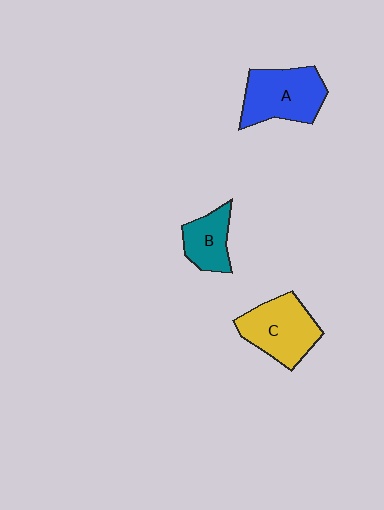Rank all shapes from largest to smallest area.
From largest to smallest: A (blue), C (yellow), B (teal).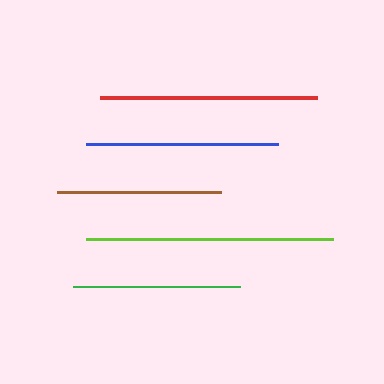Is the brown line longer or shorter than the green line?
The green line is longer than the brown line.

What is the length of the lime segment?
The lime segment is approximately 247 pixels long.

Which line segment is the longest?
The lime line is the longest at approximately 247 pixels.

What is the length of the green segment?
The green segment is approximately 167 pixels long.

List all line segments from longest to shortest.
From longest to shortest: lime, red, blue, green, brown.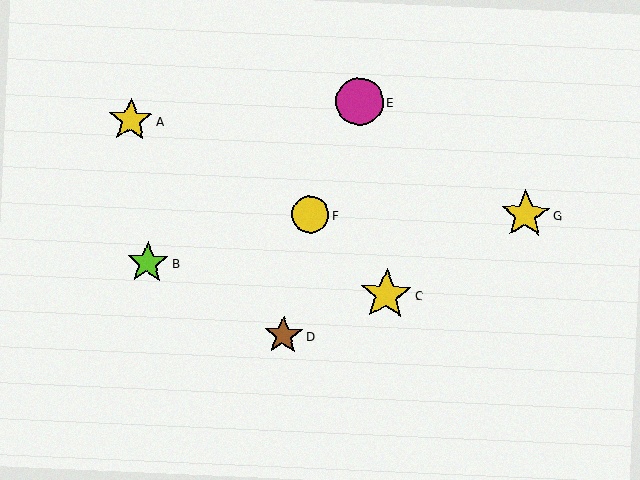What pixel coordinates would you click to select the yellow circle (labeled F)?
Click at (310, 215) to select the yellow circle F.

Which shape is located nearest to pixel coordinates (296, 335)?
The brown star (labeled D) at (283, 335) is nearest to that location.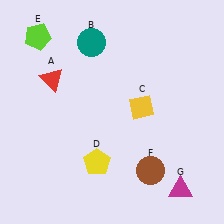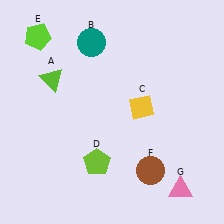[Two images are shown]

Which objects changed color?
A changed from red to lime. D changed from yellow to lime. G changed from magenta to pink.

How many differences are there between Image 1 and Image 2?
There are 3 differences between the two images.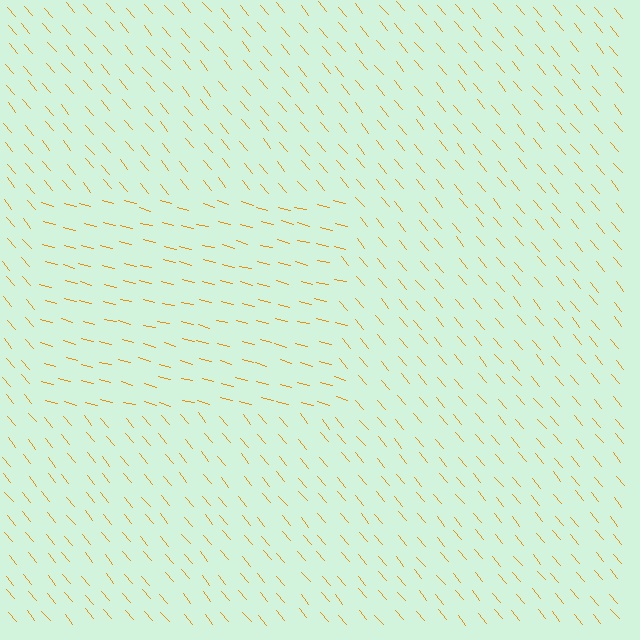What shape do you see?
I see a rectangle.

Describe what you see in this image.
The image is filled with small orange line segments. A rectangle region in the image has lines oriented differently from the surrounding lines, creating a visible texture boundary.